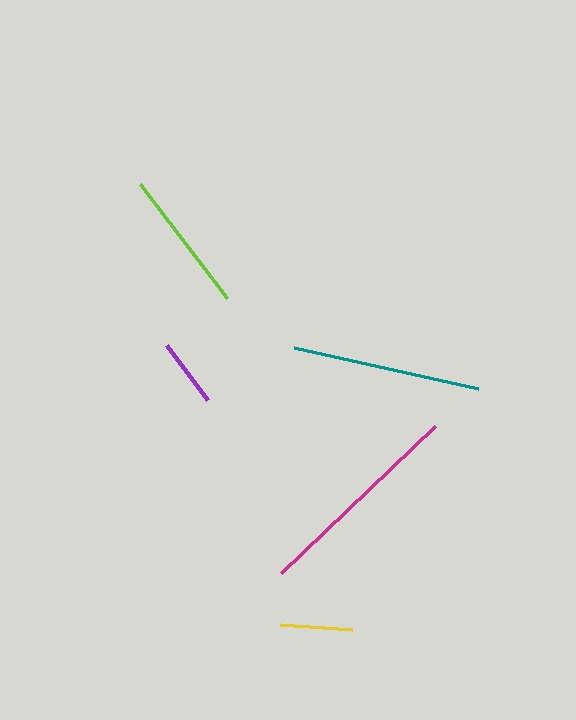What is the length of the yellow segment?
The yellow segment is approximately 71 pixels long.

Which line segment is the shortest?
The purple line is the shortest at approximately 69 pixels.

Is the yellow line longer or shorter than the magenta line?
The magenta line is longer than the yellow line.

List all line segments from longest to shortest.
From longest to shortest: magenta, teal, lime, yellow, purple.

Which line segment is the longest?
The magenta line is the longest at approximately 213 pixels.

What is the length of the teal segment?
The teal segment is approximately 189 pixels long.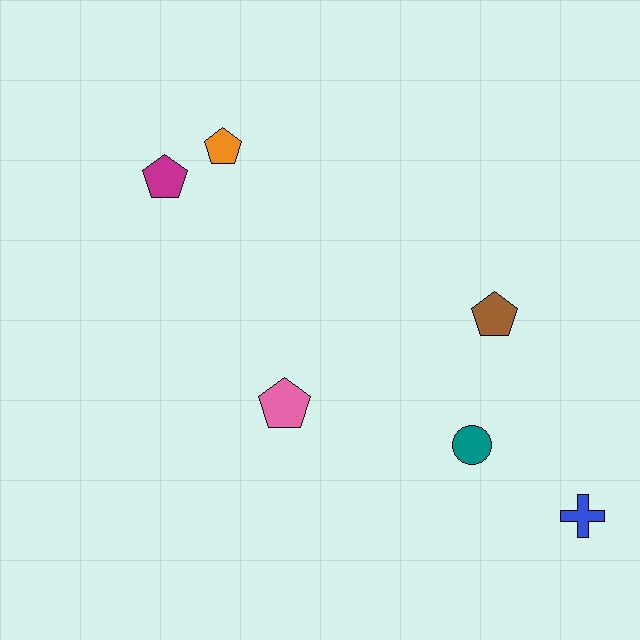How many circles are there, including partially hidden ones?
There is 1 circle.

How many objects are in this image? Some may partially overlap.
There are 6 objects.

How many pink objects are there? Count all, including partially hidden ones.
There is 1 pink object.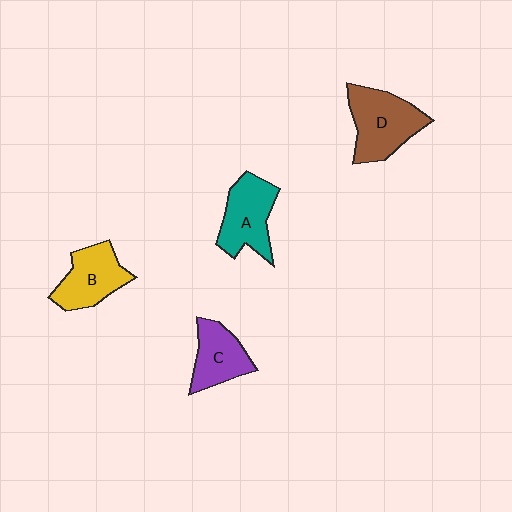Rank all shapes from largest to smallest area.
From largest to smallest: D (brown), A (teal), B (yellow), C (purple).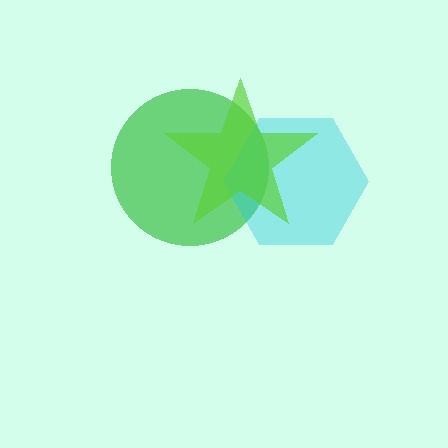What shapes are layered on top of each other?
The layered shapes are: a green circle, a cyan hexagon, a lime star.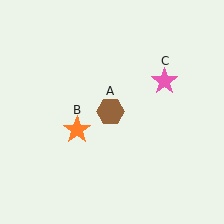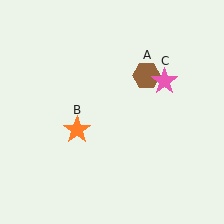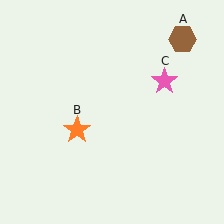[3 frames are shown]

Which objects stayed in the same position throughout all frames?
Orange star (object B) and pink star (object C) remained stationary.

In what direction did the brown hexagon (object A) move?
The brown hexagon (object A) moved up and to the right.